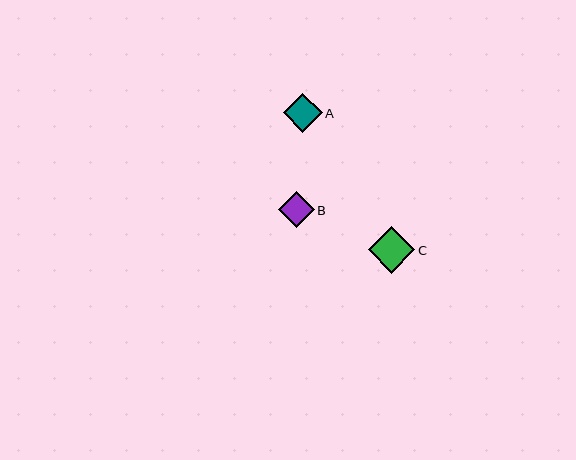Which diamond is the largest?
Diamond C is the largest with a size of approximately 46 pixels.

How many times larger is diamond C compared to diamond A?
Diamond C is approximately 1.2 times the size of diamond A.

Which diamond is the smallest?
Diamond B is the smallest with a size of approximately 35 pixels.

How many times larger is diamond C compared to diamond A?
Diamond C is approximately 1.2 times the size of diamond A.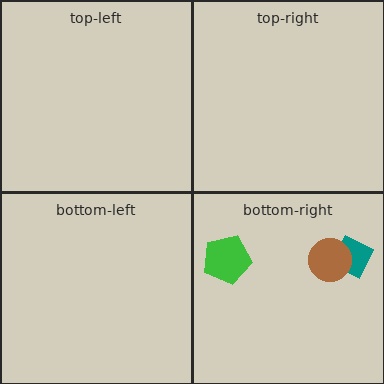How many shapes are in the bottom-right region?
3.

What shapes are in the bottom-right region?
The green pentagon, the teal diamond, the brown circle.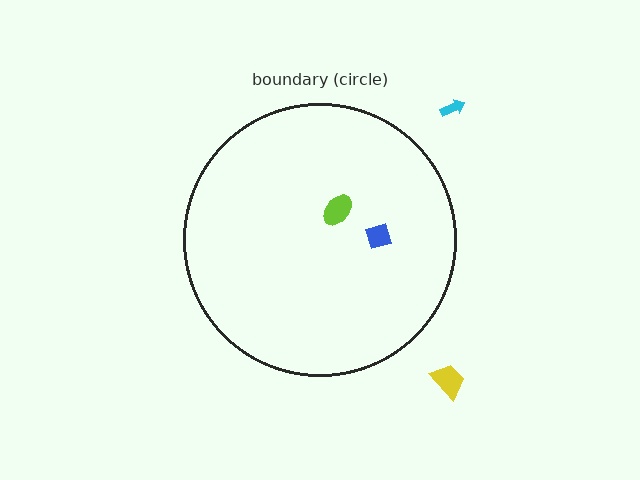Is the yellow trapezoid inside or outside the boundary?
Outside.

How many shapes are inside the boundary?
2 inside, 2 outside.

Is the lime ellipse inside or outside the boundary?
Inside.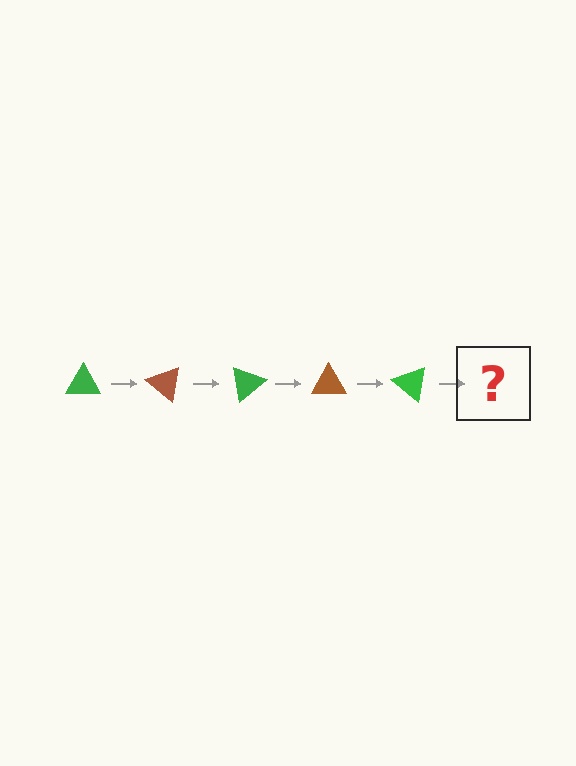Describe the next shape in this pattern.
It should be a brown triangle, rotated 200 degrees from the start.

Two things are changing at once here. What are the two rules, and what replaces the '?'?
The two rules are that it rotates 40 degrees each step and the color cycles through green and brown. The '?' should be a brown triangle, rotated 200 degrees from the start.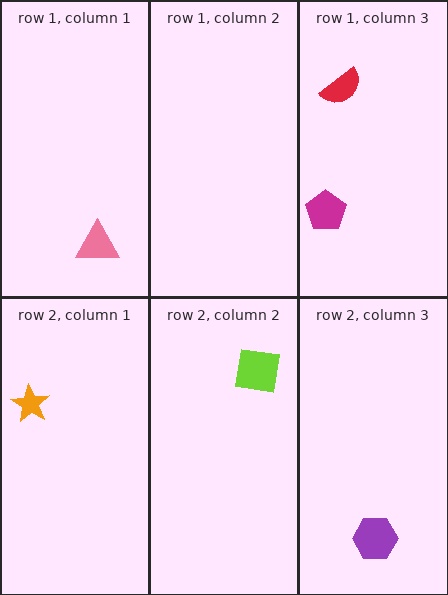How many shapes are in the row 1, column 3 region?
2.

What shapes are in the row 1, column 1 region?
The pink triangle.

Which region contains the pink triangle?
The row 1, column 1 region.